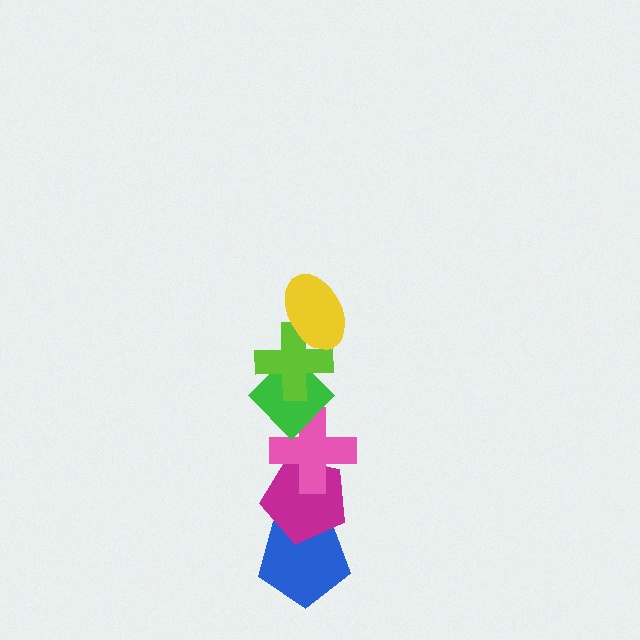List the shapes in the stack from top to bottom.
From top to bottom: the yellow ellipse, the lime cross, the green diamond, the pink cross, the magenta pentagon, the blue pentagon.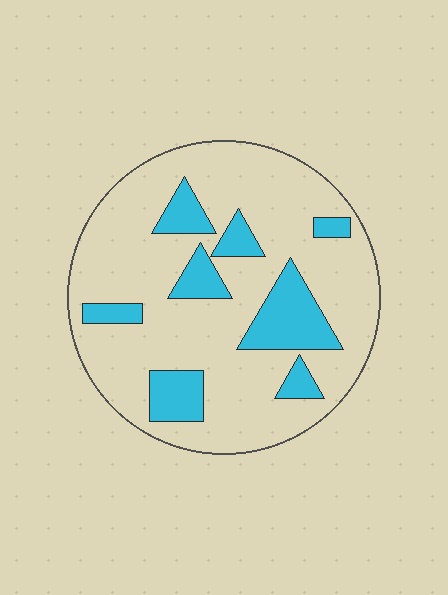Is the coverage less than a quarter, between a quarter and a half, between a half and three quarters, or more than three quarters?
Less than a quarter.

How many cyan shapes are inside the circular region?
8.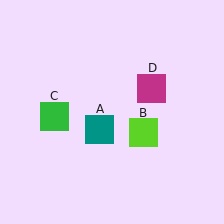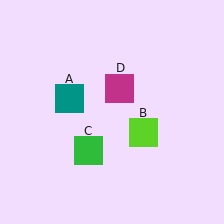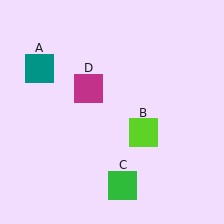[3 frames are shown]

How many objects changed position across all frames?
3 objects changed position: teal square (object A), green square (object C), magenta square (object D).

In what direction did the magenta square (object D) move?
The magenta square (object D) moved left.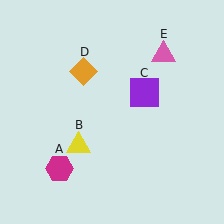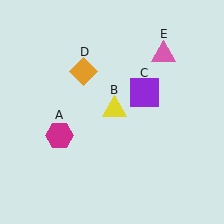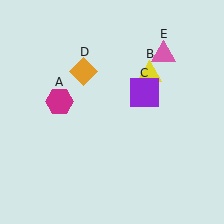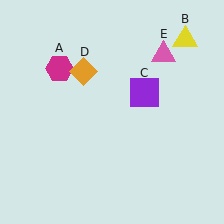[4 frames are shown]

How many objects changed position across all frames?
2 objects changed position: magenta hexagon (object A), yellow triangle (object B).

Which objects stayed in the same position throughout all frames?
Purple square (object C) and orange diamond (object D) and pink triangle (object E) remained stationary.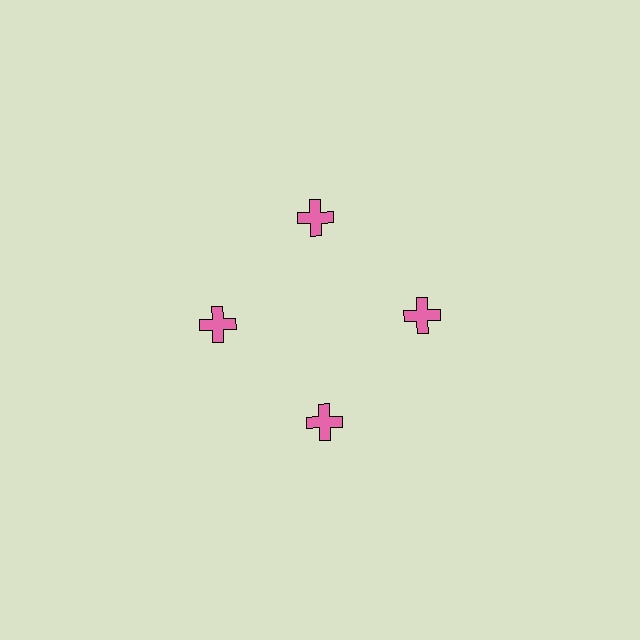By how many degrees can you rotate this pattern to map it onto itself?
The pattern maps onto itself every 90 degrees of rotation.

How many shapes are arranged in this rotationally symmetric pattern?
There are 4 shapes, arranged in 4 groups of 1.